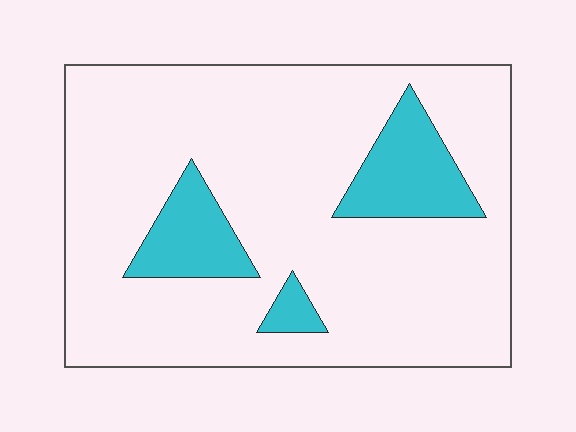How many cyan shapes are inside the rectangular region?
3.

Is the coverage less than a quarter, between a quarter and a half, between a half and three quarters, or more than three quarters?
Less than a quarter.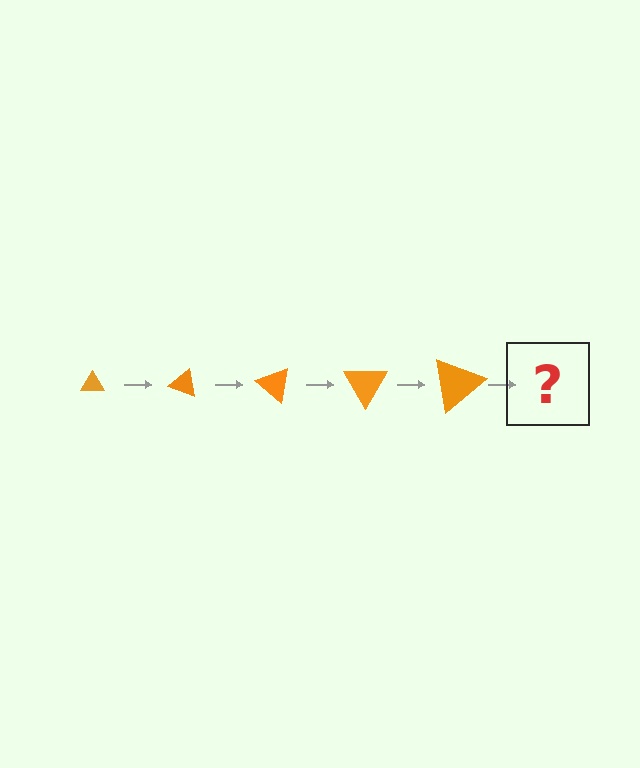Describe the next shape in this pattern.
It should be a triangle, larger than the previous one and rotated 100 degrees from the start.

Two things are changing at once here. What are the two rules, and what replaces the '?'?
The two rules are that the triangle grows larger each step and it rotates 20 degrees each step. The '?' should be a triangle, larger than the previous one and rotated 100 degrees from the start.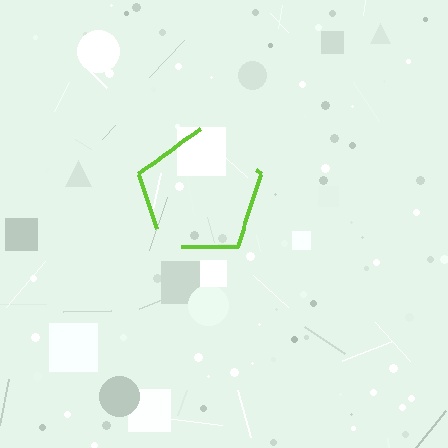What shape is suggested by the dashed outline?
The dashed outline suggests a pentagon.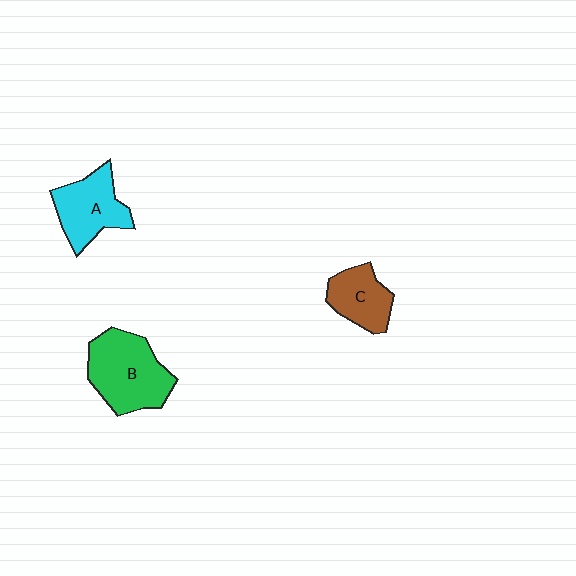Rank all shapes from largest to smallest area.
From largest to smallest: B (green), A (cyan), C (brown).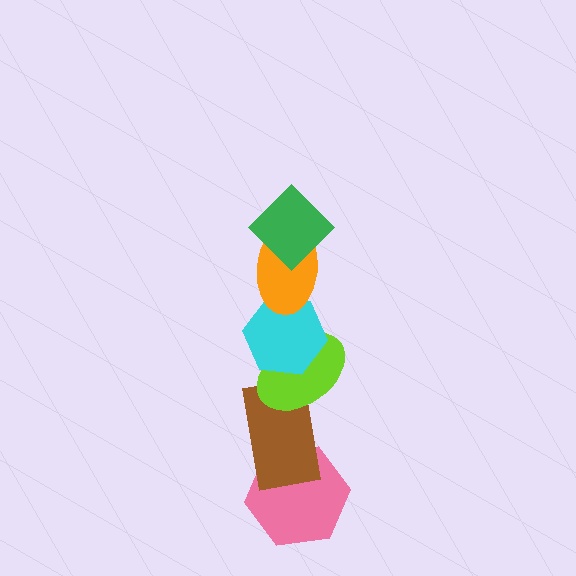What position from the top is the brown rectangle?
The brown rectangle is 5th from the top.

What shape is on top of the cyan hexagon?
The orange ellipse is on top of the cyan hexagon.